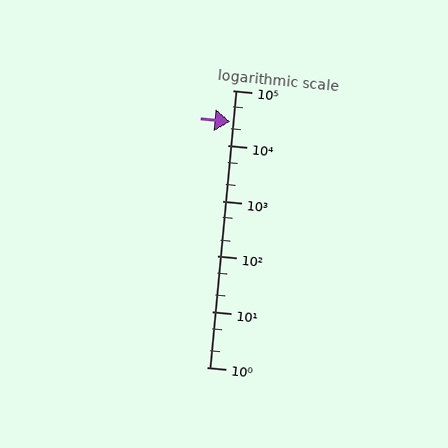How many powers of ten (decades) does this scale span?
The scale spans 5 decades, from 1 to 100000.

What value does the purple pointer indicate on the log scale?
The pointer indicates approximately 27000.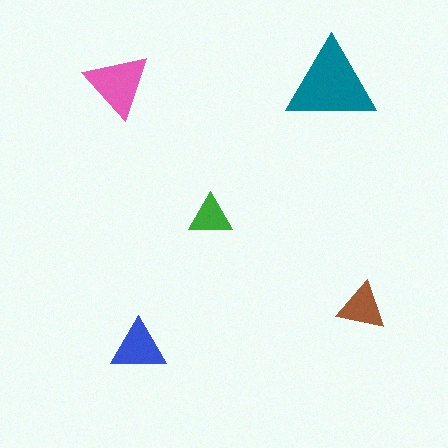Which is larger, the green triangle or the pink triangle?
The pink one.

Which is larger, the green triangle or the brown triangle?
The brown one.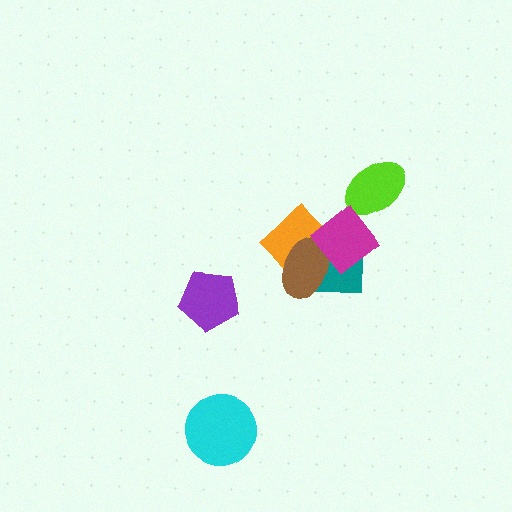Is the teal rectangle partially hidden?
Yes, it is partially covered by another shape.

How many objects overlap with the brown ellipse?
3 objects overlap with the brown ellipse.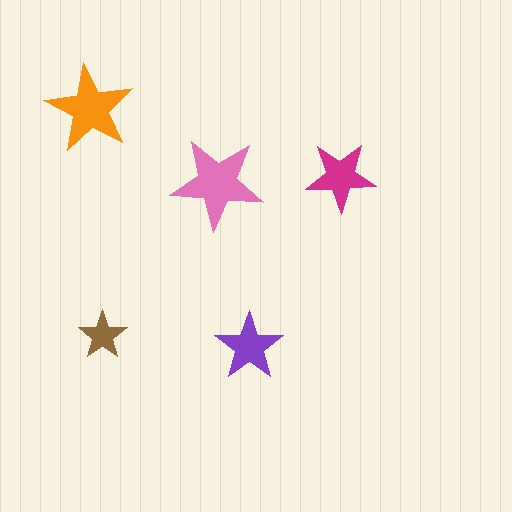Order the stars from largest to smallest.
the pink one, the orange one, the magenta one, the purple one, the brown one.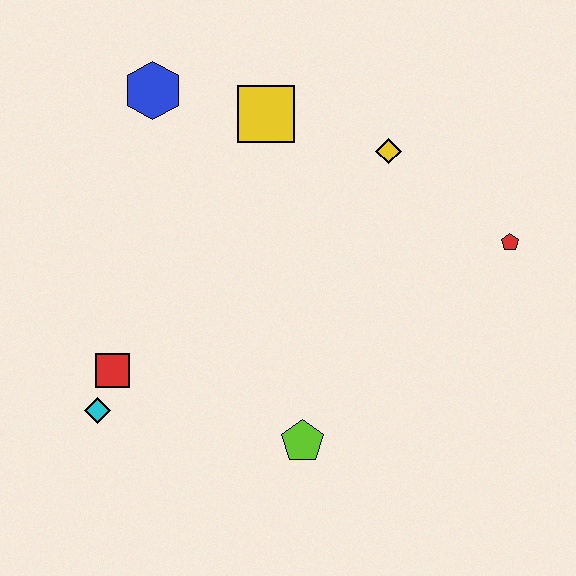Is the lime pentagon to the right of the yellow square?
Yes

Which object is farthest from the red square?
The red pentagon is farthest from the red square.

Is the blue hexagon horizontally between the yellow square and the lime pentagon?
No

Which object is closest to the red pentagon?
The yellow diamond is closest to the red pentagon.